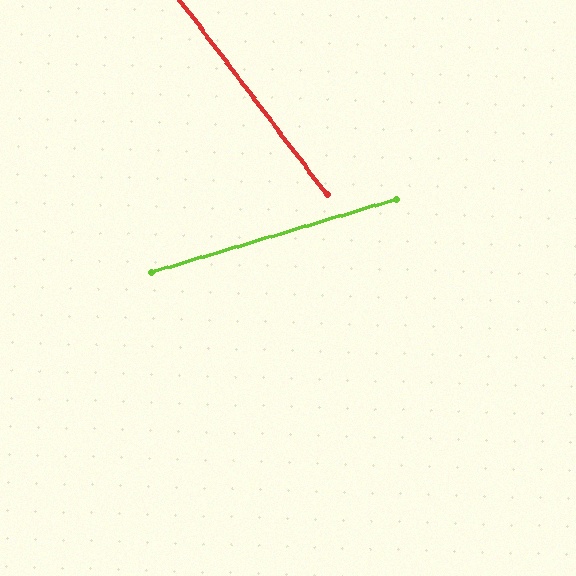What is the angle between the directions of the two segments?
Approximately 70 degrees.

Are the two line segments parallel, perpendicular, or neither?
Neither parallel nor perpendicular — they differ by about 70°.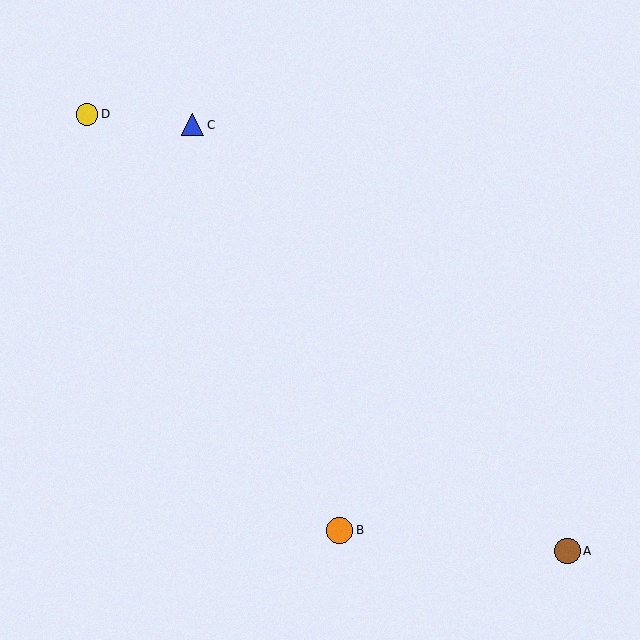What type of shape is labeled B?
Shape B is an orange circle.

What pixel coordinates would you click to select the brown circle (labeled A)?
Click at (567, 551) to select the brown circle A.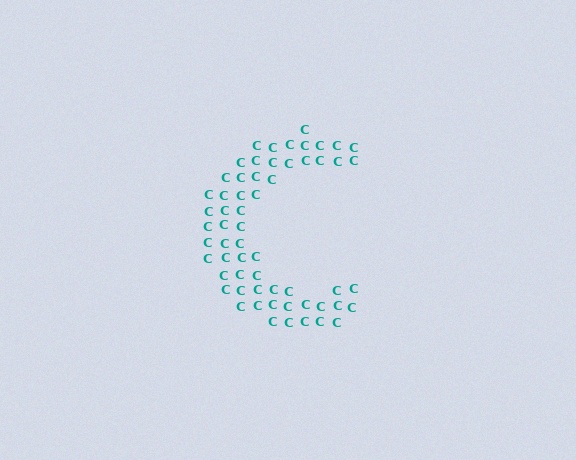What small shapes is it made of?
It is made of small letter C's.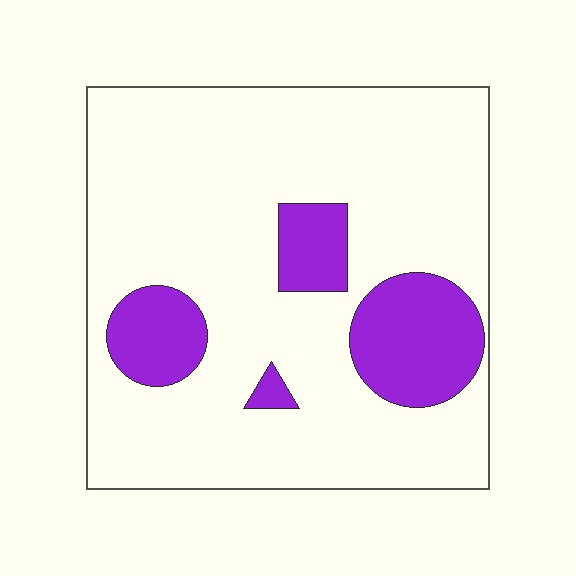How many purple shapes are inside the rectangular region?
4.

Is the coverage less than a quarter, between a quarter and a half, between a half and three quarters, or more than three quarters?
Less than a quarter.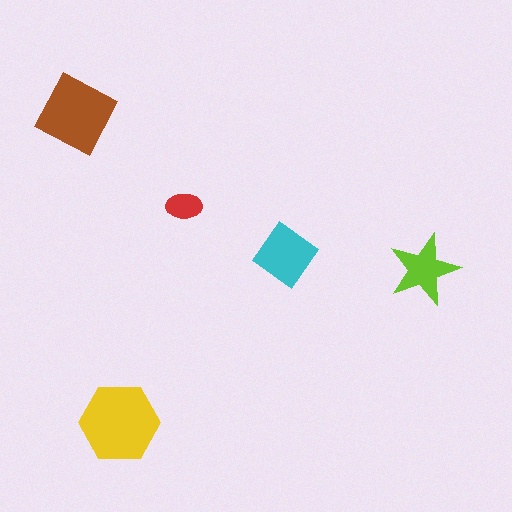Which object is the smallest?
The red ellipse.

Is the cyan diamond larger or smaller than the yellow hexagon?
Smaller.